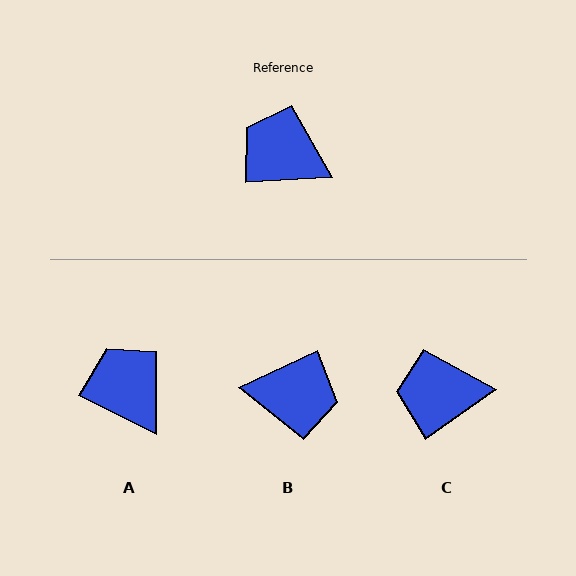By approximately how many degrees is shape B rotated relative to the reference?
Approximately 158 degrees clockwise.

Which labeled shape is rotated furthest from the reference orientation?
B, about 158 degrees away.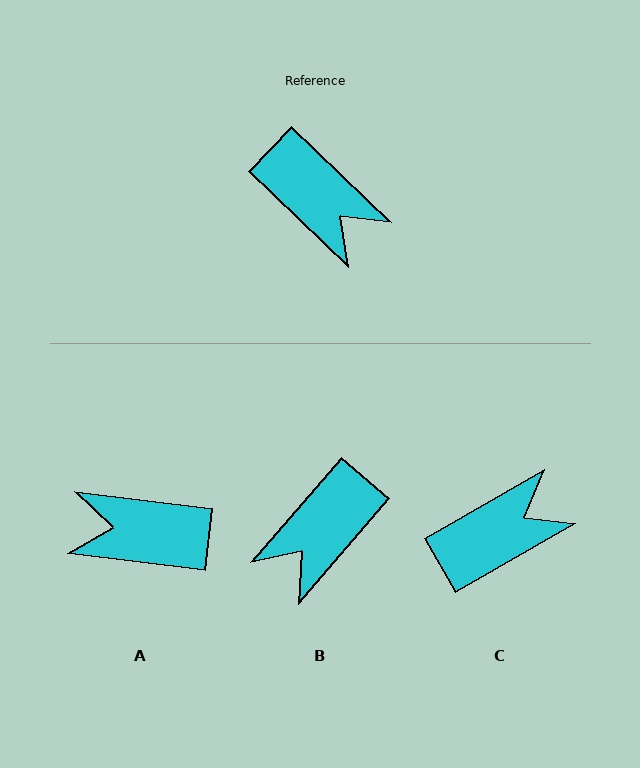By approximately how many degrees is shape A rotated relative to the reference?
Approximately 144 degrees clockwise.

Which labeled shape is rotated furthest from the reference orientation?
A, about 144 degrees away.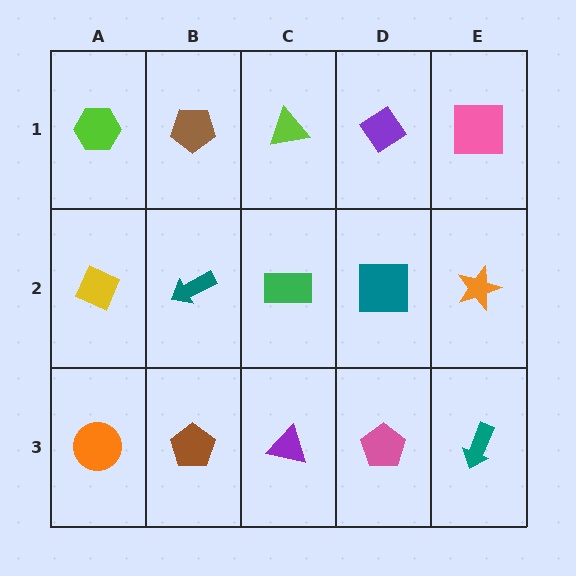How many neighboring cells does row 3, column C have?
3.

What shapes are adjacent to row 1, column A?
A yellow diamond (row 2, column A), a brown pentagon (row 1, column B).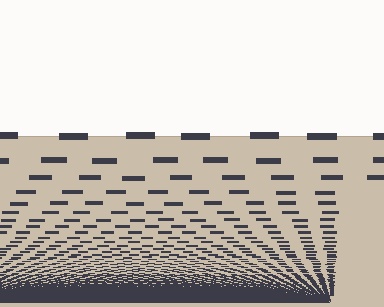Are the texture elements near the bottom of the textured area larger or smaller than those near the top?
Smaller. The gradient is inverted — elements near the bottom are smaller and denser.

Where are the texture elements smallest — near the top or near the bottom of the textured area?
Near the bottom.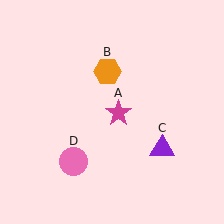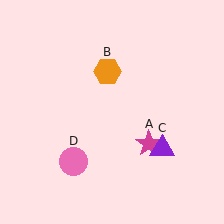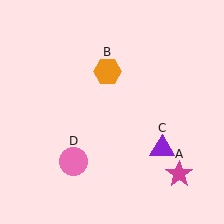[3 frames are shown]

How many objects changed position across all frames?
1 object changed position: magenta star (object A).